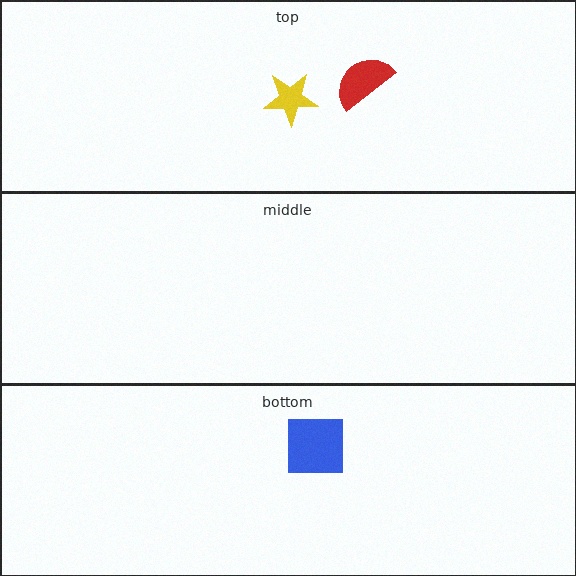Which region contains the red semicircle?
The top region.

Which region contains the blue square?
The bottom region.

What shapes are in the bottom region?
The blue square.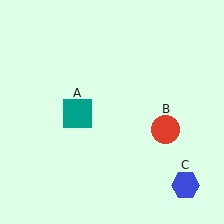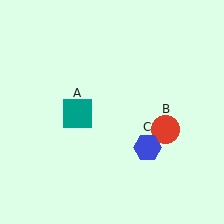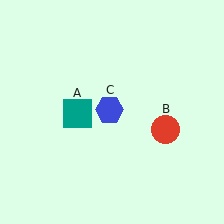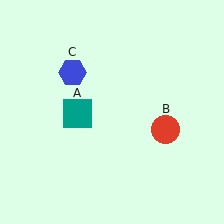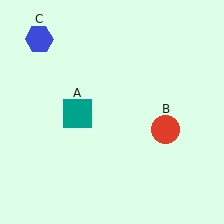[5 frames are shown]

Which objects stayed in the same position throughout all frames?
Teal square (object A) and red circle (object B) remained stationary.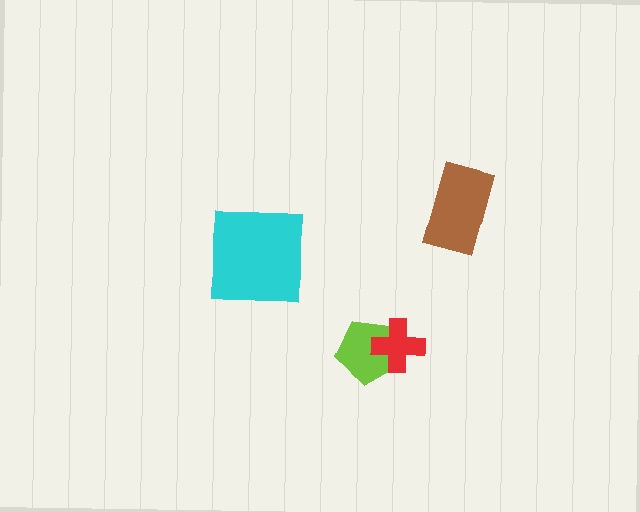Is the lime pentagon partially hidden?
Yes, it is partially covered by another shape.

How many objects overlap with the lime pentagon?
1 object overlaps with the lime pentagon.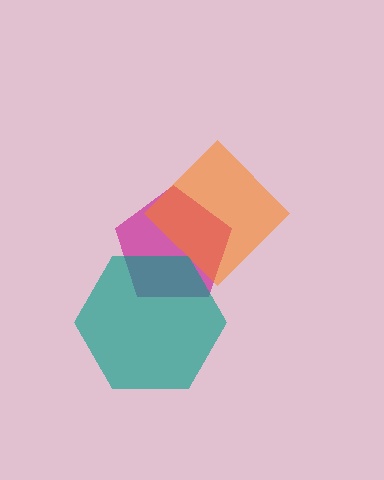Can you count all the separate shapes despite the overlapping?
Yes, there are 3 separate shapes.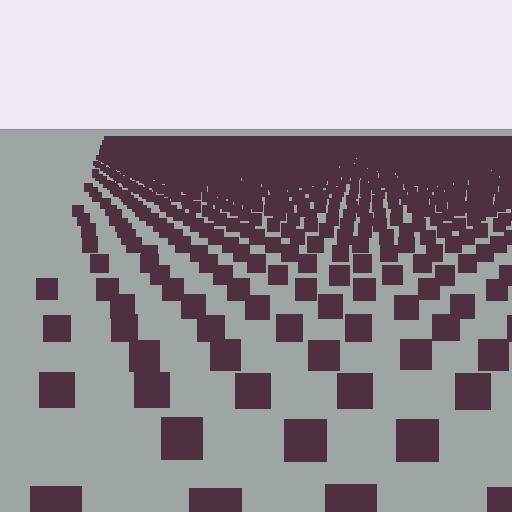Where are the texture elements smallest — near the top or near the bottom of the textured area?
Near the top.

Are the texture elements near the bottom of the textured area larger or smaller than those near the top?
Larger. Near the bottom, elements are closer to the viewer and appear at a bigger on-screen size.